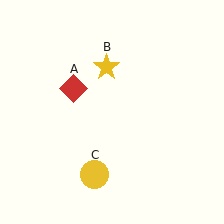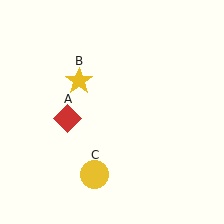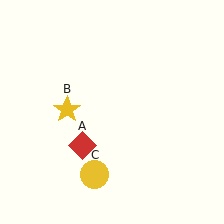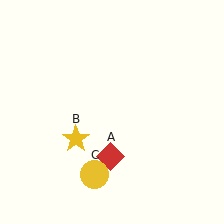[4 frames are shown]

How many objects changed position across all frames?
2 objects changed position: red diamond (object A), yellow star (object B).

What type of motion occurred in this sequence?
The red diamond (object A), yellow star (object B) rotated counterclockwise around the center of the scene.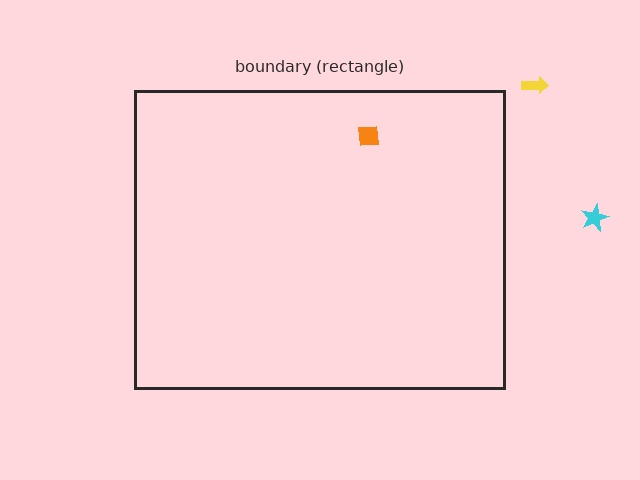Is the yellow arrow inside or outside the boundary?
Outside.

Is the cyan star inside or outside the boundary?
Outside.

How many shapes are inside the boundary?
1 inside, 2 outside.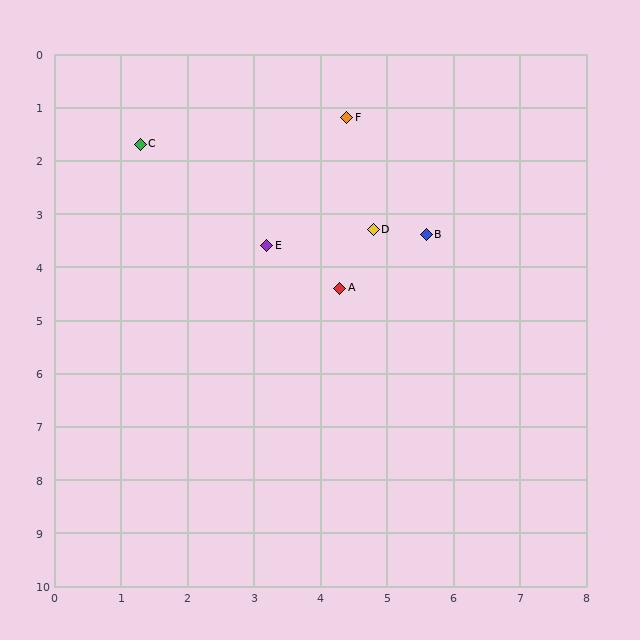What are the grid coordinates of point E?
Point E is at approximately (3.2, 3.6).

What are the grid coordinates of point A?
Point A is at approximately (4.3, 4.4).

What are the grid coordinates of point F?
Point F is at approximately (4.4, 1.2).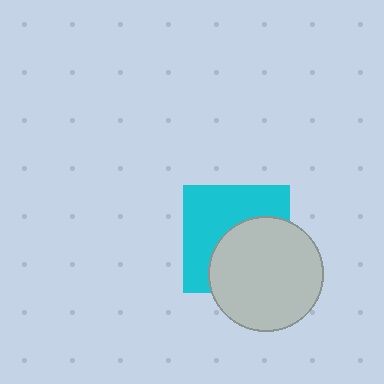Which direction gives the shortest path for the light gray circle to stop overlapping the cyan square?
Moving toward the lower-right gives the shortest separation.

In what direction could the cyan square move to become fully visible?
The cyan square could move toward the upper-left. That would shift it out from behind the light gray circle entirely.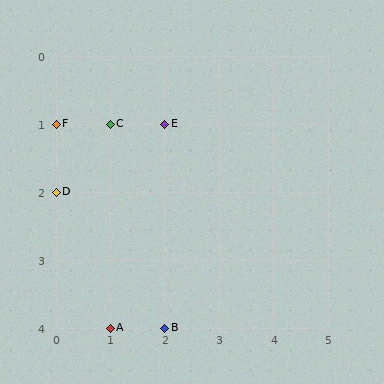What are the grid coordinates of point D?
Point D is at grid coordinates (0, 2).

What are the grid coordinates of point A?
Point A is at grid coordinates (1, 4).